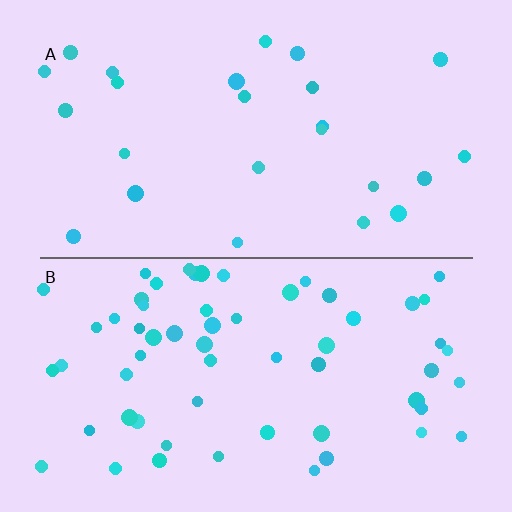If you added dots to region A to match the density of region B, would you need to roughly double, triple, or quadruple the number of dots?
Approximately double.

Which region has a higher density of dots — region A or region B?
B (the bottom).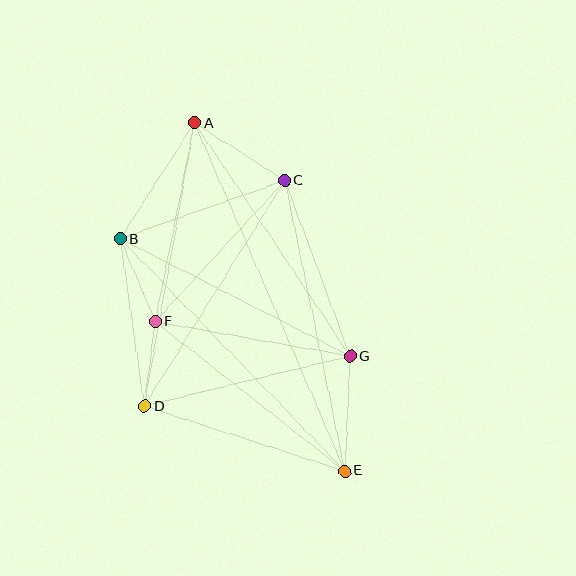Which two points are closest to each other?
Points D and F are closest to each other.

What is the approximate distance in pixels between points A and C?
The distance between A and C is approximately 106 pixels.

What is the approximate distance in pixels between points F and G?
The distance between F and G is approximately 198 pixels.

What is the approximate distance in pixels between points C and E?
The distance between C and E is approximately 297 pixels.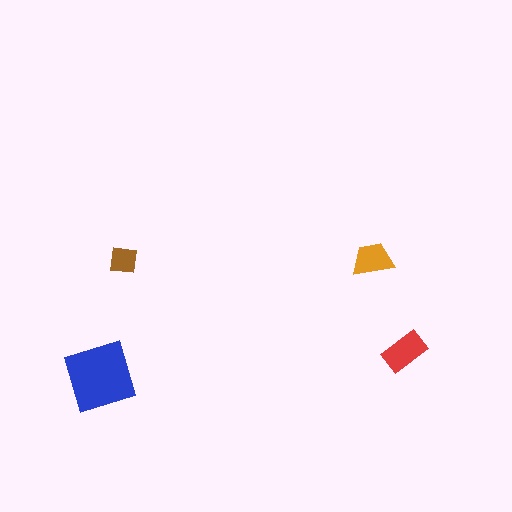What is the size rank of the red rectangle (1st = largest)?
2nd.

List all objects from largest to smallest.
The blue square, the red rectangle, the orange trapezoid, the brown square.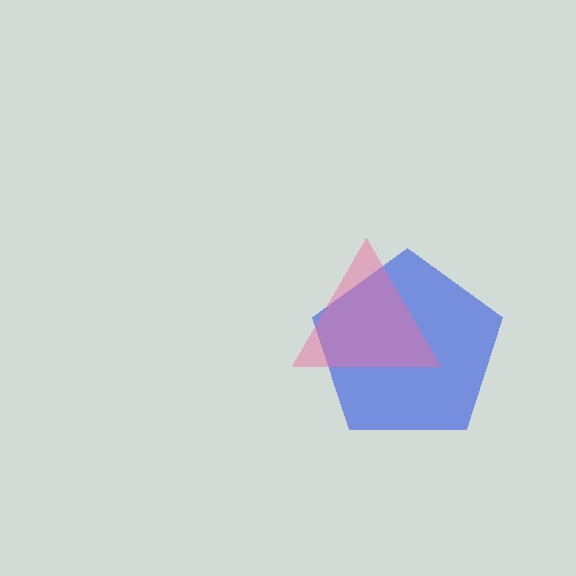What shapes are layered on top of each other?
The layered shapes are: a blue pentagon, a pink triangle.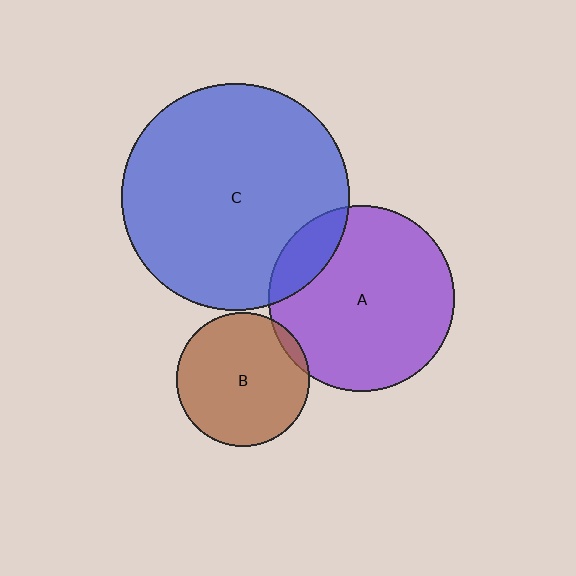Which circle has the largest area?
Circle C (blue).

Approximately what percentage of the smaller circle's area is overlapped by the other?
Approximately 15%.